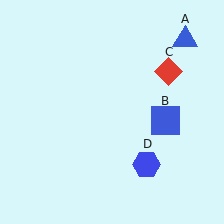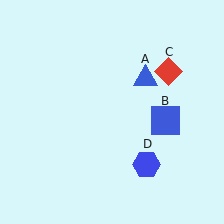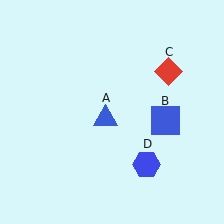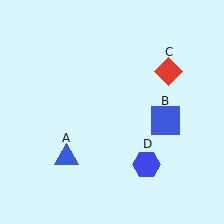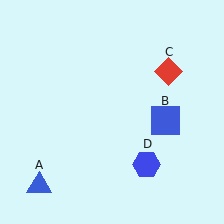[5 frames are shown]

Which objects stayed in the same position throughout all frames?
Blue square (object B) and red diamond (object C) and blue hexagon (object D) remained stationary.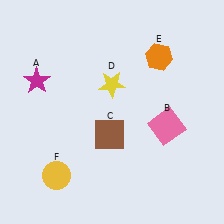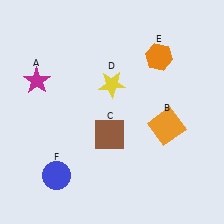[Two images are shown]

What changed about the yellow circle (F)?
In Image 1, F is yellow. In Image 2, it changed to blue.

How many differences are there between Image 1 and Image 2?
There are 2 differences between the two images.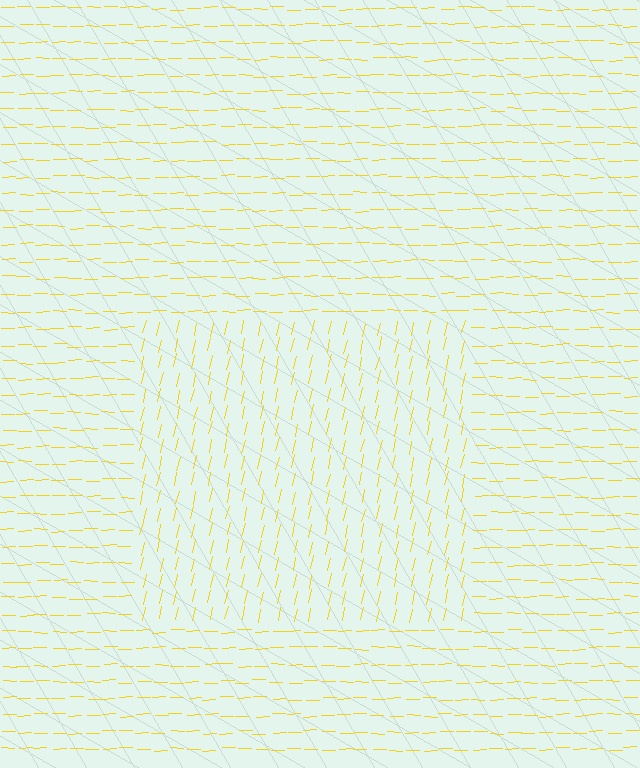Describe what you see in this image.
The image is filled with small yellow line segments. A rectangle region in the image has lines oriented differently from the surrounding lines, creating a visible texture boundary.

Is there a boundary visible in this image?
Yes, there is a texture boundary formed by a change in line orientation.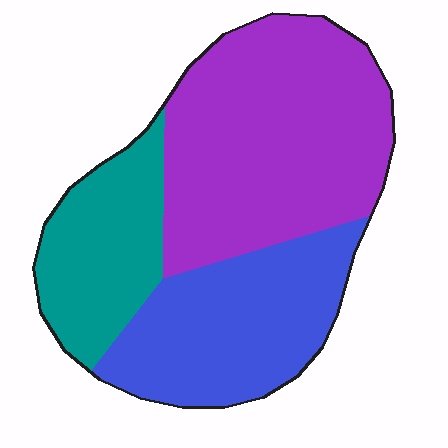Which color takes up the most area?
Purple, at roughly 50%.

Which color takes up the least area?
Teal, at roughly 20%.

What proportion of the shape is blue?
Blue covers about 30% of the shape.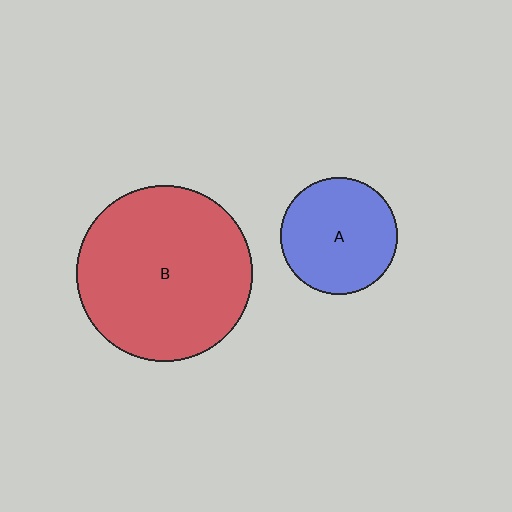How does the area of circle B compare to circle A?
Approximately 2.3 times.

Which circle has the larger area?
Circle B (red).